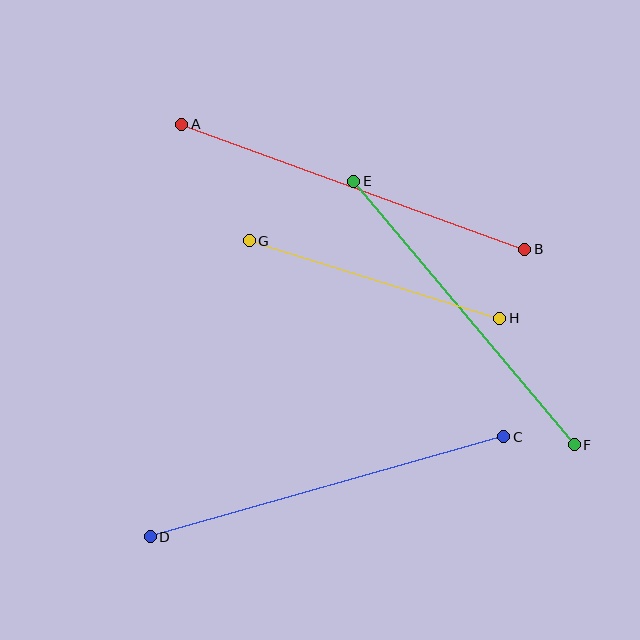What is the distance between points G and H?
The distance is approximately 262 pixels.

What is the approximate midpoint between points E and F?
The midpoint is at approximately (464, 313) pixels.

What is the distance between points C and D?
The distance is approximately 367 pixels.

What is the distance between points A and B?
The distance is approximately 365 pixels.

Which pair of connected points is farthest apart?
Points C and D are farthest apart.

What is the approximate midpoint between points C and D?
The midpoint is at approximately (327, 487) pixels.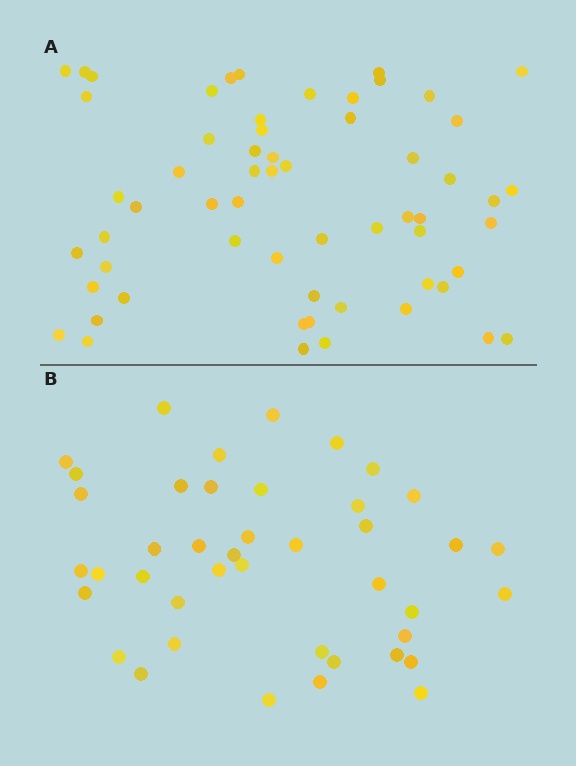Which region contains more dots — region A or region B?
Region A (the top region) has more dots.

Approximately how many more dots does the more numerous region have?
Region A has approximately 20 more dots than region B.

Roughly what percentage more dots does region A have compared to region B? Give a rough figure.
About 45% more.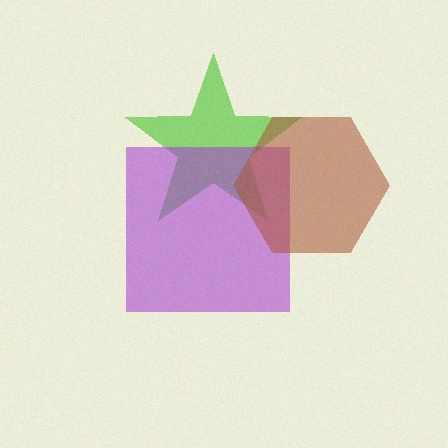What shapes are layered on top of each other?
The layered shapes are: a lime star, a purple square, a brown hexagon.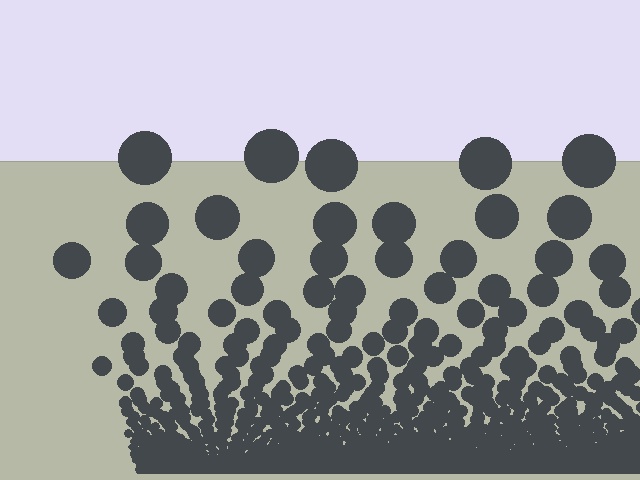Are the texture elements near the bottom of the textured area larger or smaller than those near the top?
Smaller. The gradient is inverted — elements near the bottom are smaller and denser.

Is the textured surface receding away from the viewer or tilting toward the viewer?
The surface appears to tilt toward the viewer. Texture elements get larger and sparser toward the top.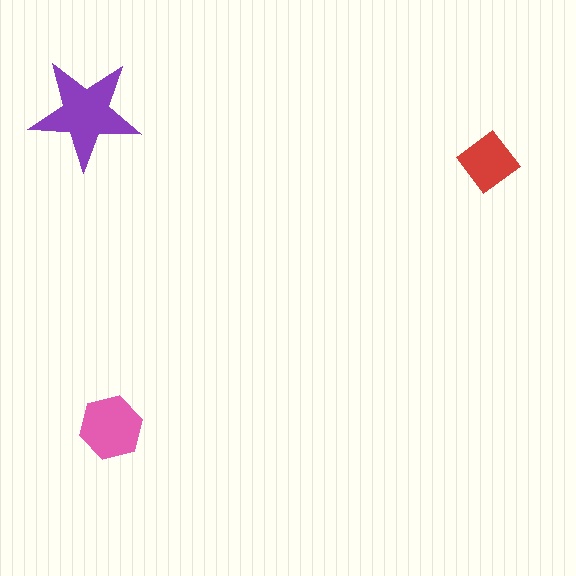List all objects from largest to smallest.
The purple star, the pink hexagon, the red diamond.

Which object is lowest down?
The pink hexagon is bottommost.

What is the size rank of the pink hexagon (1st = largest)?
2nd.